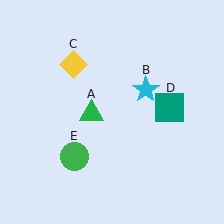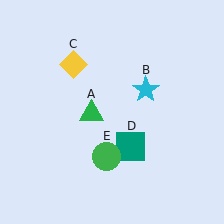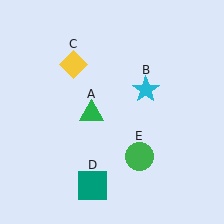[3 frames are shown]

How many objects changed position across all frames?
2 objects changed position: teal square (object D), green circle (object E).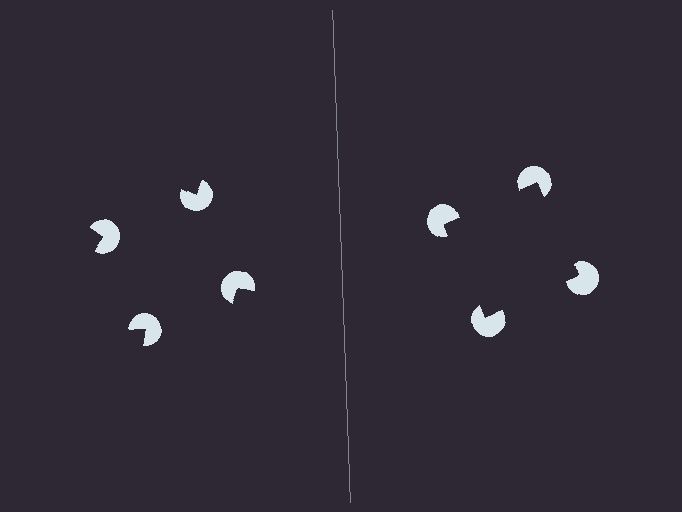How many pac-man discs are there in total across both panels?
8 — 4 on each side.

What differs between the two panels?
The pac-man discs are positioned identically on both sides; only the wedge orientations differ. On the right they align to a square; on the left they are misaligned.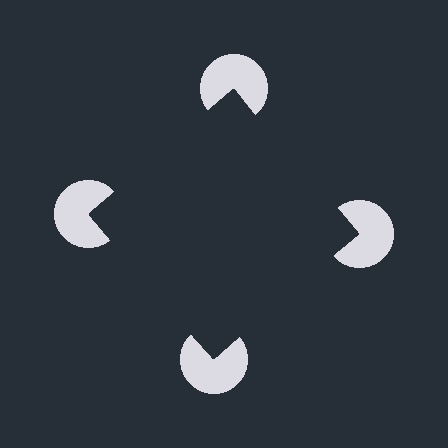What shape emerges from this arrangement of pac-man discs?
An illusory square — its edges are inferred from the aligned wedge cuts in the pac-man discs, not physically drawn.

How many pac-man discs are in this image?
There are 4 — one at each vertex of the illusory square.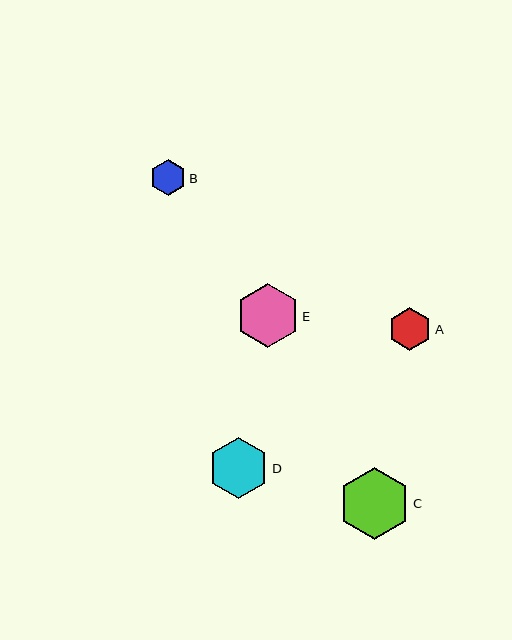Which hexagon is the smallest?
Hexagon B is the smallest with a size of approximately 36 pixels.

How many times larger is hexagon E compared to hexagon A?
Hexagon E is approximately 1.5 times the size of hexagon A.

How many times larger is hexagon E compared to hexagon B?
Hexagon E is approximately 1.8 times the size of hexagon B.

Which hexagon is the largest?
Hexagon C is the largest with a size of approximately 71 pixels.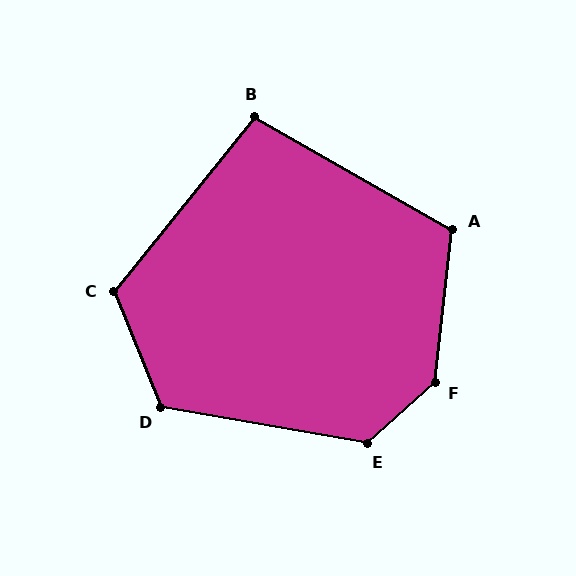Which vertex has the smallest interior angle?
B, at approximately 99 degrees.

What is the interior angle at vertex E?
Approximately 128 degrees (obtuse).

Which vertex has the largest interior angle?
F, at approximately 139 degrees.